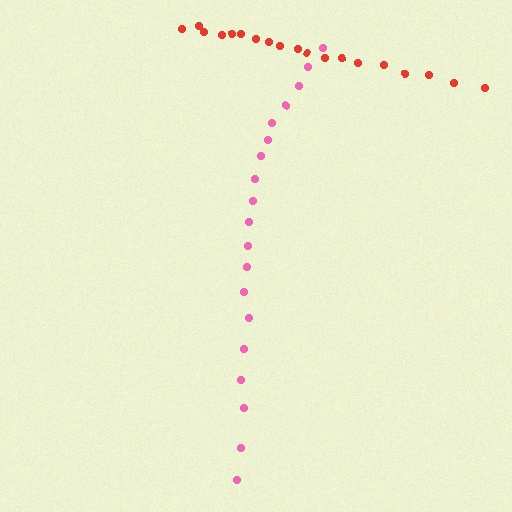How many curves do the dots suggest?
There are 2 distinct paths.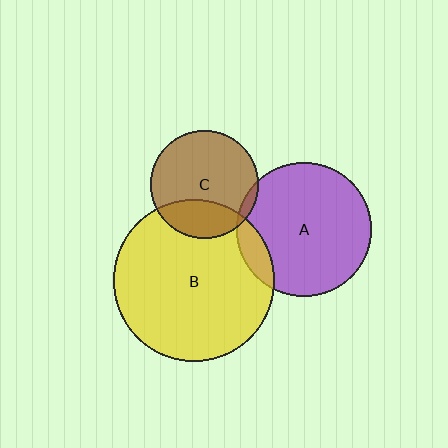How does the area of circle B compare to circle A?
Approximately 1.4 times.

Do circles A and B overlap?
Yes.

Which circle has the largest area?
Circle B (yellow).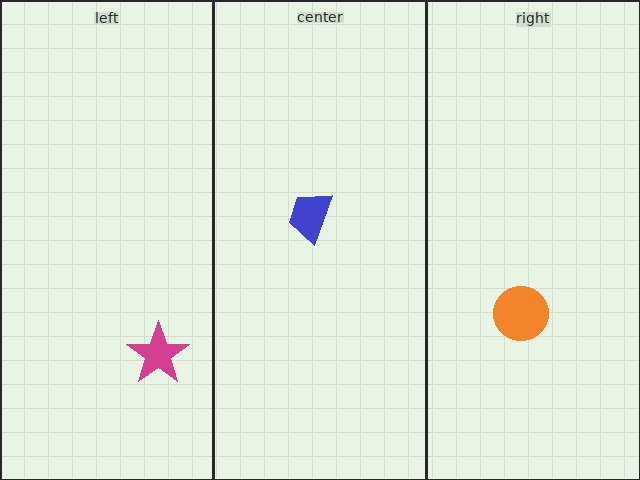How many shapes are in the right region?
1.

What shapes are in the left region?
The magenta star.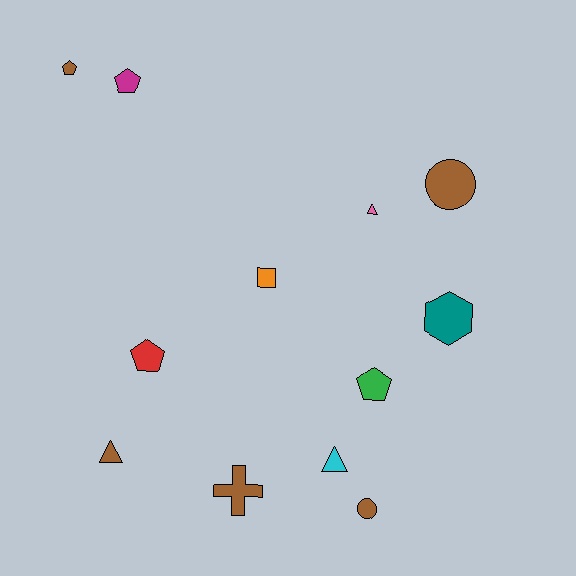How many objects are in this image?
There are 12 objects.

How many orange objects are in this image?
There is 1 orange object.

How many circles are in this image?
There are 2 circles.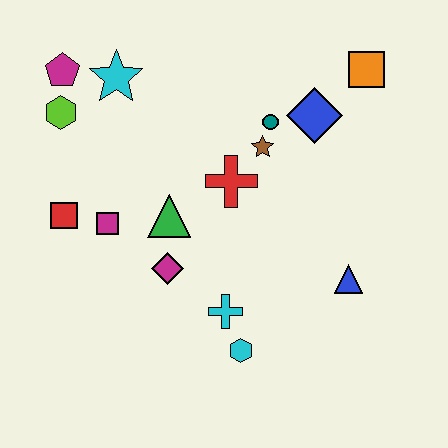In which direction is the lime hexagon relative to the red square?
The lime hexagon is above the red square.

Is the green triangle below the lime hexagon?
Yes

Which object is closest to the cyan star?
The magenta pentagon is closest to the cyan star.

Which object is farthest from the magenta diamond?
The orange square is farthest from the magenta diamond.